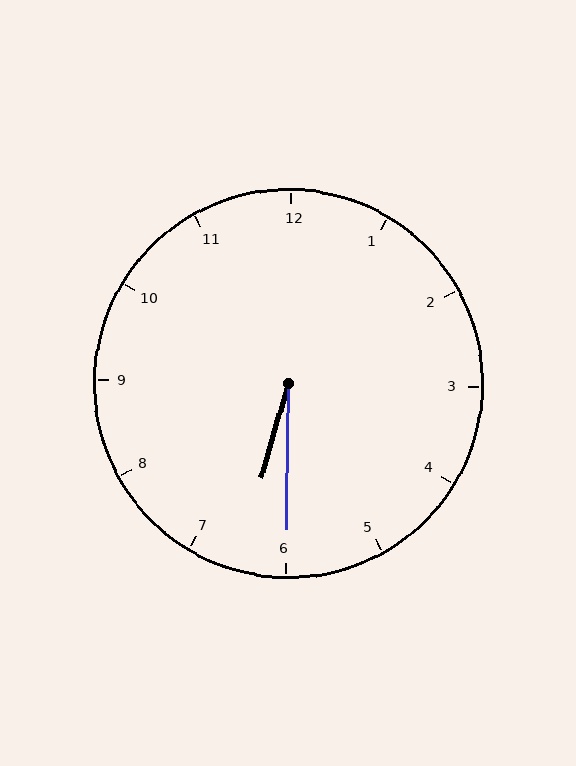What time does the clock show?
6:30.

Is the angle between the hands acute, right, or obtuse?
It is acute.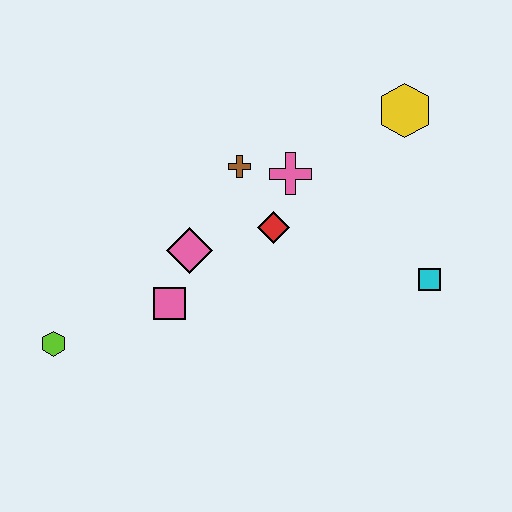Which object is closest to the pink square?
The pink diamond is closest to the pink square.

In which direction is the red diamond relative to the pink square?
The red diamond is to the right of the pink square.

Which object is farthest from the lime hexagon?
The yellow hexagon is farthest from the lime hexagon.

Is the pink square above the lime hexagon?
Yes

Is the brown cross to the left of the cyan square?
Yes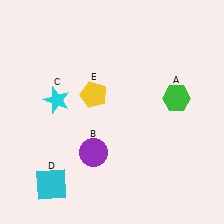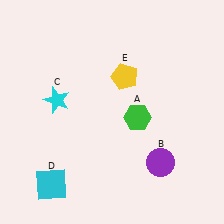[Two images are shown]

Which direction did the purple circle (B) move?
The purple circle (B) moved right.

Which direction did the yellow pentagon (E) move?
The yellow pentagon (E) moved right.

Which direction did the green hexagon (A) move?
The green hexagon (A) moved left.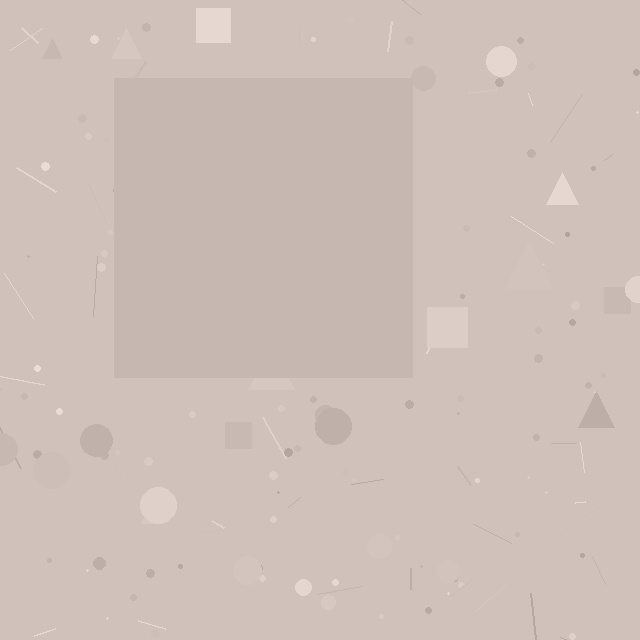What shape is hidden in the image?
A square is hidden in the image.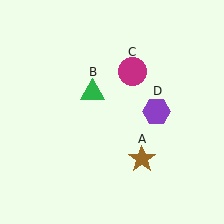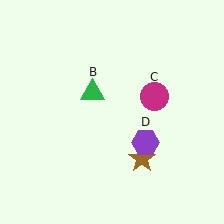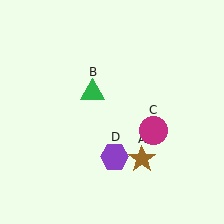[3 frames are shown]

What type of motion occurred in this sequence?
The magenta circle (object C), purple hexagon (object D) rotated clockwise around the center of the scene.